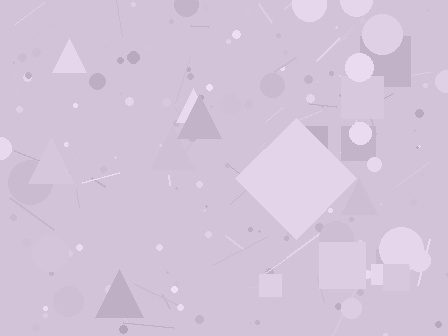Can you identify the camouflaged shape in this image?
The camouflaged shape is a diamond.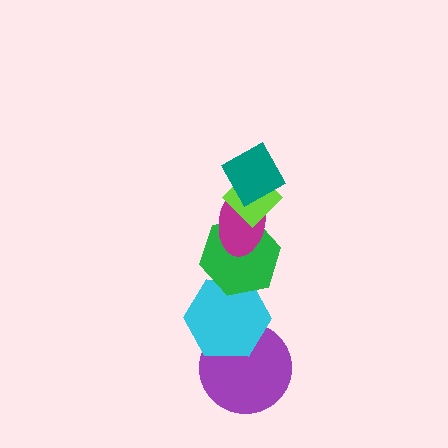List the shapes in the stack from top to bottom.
From top to bottom: the teal diamond, the lime diamond, the magenta ellipse, the green hexagon, the cyan hexagon, the purple circle.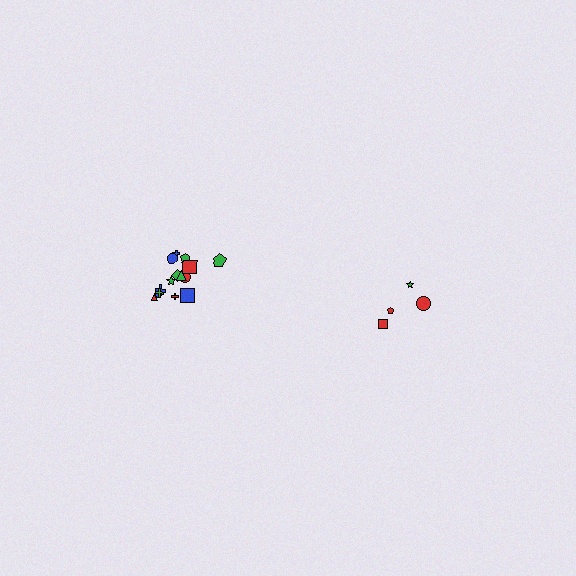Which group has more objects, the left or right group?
The left group.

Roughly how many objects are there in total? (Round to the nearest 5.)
Roughly 20 objects in total.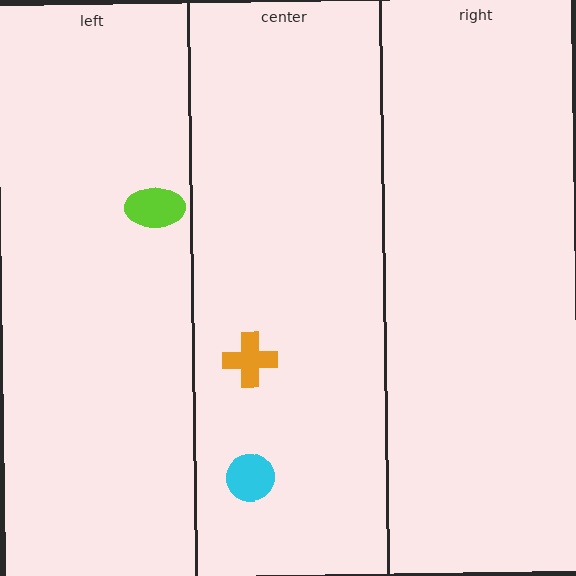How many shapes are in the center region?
2.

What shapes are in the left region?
The lime ellipse.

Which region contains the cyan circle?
The center region.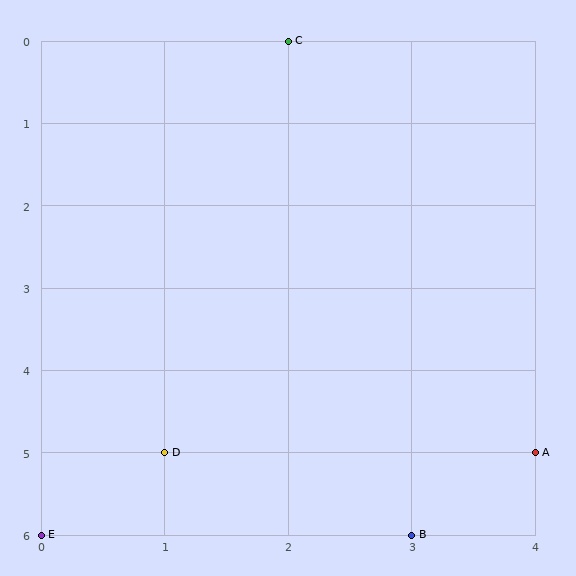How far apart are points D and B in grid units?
Points D and B are 2 columns and 1 row apart (about 2.2 grid units diagonally).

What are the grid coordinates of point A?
Point A is at grid coordinates (4, 5).